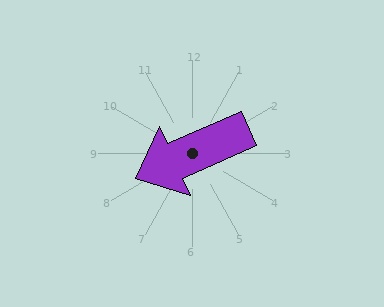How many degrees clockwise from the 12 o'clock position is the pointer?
Approximately 246 degrees.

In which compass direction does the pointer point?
Southwest.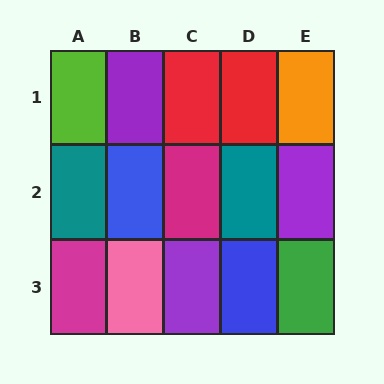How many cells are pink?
1 cell is pink.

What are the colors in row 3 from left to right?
Magenta, pink, purple, blue, green.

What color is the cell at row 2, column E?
Purple.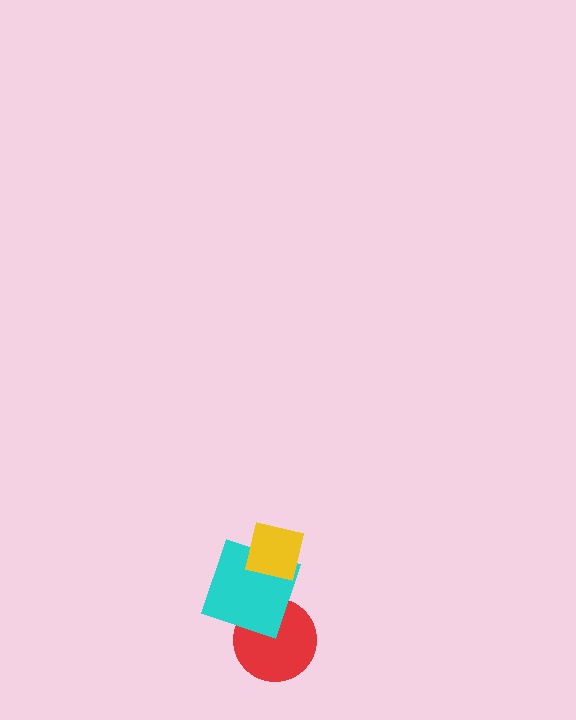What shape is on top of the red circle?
The cyan square is on top of the red circle.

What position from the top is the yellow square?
The yellow square is 1st from the top.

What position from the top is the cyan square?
The cyan square is 2nd from the top.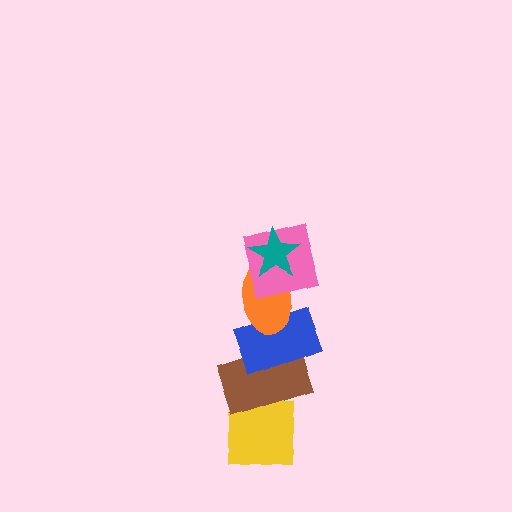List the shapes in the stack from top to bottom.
From top to bottom: the teal star, the pink square, the orange ellipse, the blue rectangle, the brown rectangle, the yellow square.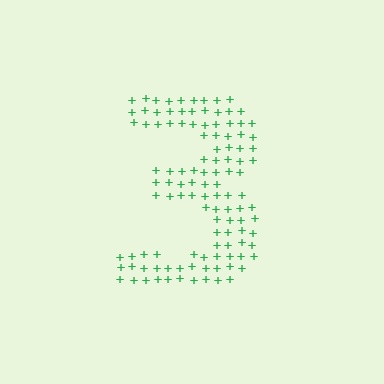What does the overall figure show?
The overall figure shows the digit 3.